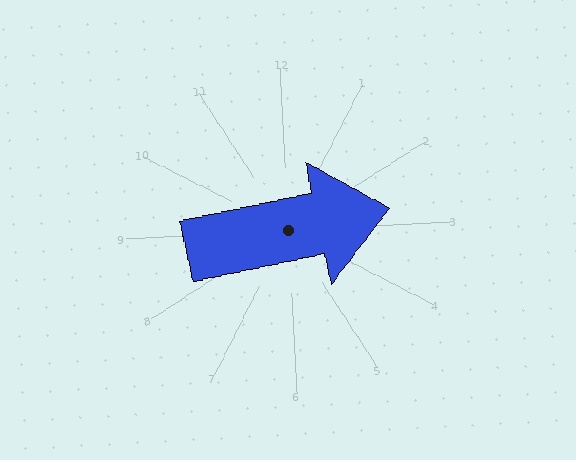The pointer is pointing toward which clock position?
Roughly 3 o'clock.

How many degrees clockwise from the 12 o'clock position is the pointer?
Approximately 81 degrees.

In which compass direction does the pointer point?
East.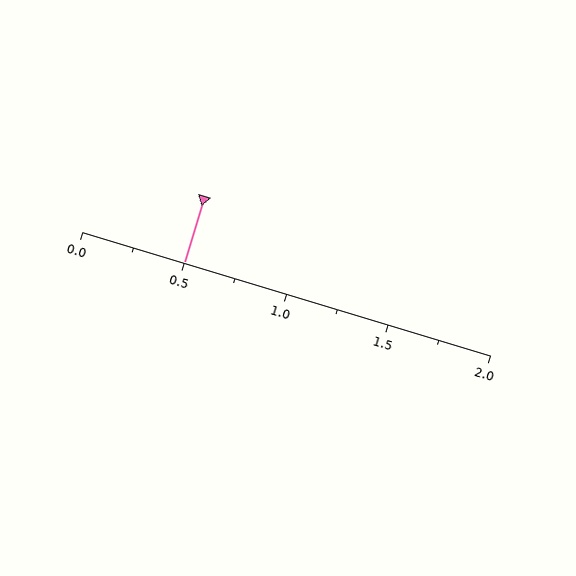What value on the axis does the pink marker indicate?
The marker indicates approximately 0.5.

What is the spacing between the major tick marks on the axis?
The major ticks are spaced 0.5 apart.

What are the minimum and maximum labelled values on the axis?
The axis runs from 0.0 to 2.0.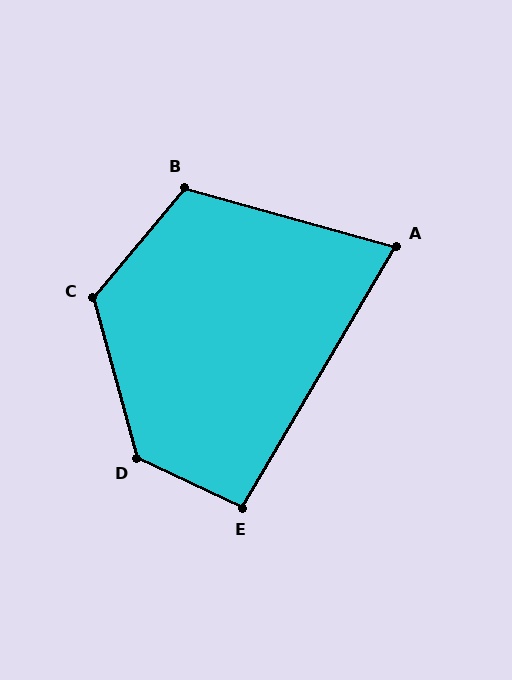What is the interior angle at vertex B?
Approximately 114 degrees (obtuse).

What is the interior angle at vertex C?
Approximately 125 degrees (obtuse).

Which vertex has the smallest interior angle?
A, at approximately 75 degrees.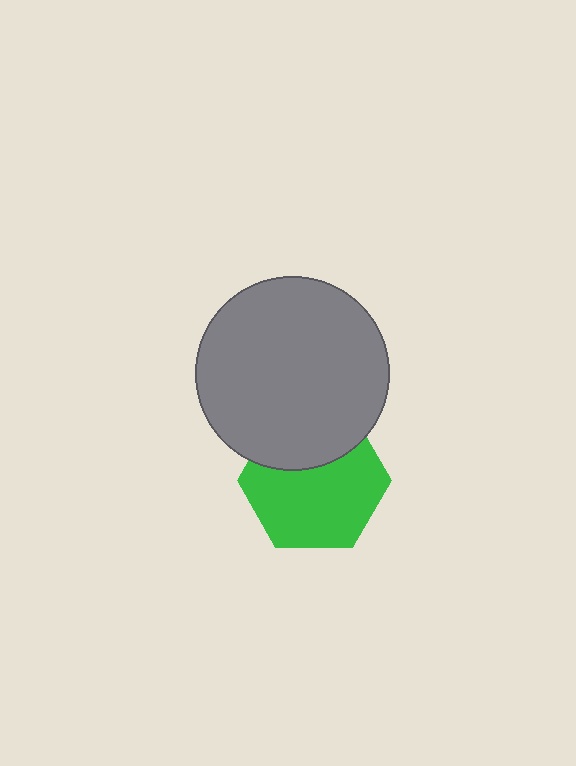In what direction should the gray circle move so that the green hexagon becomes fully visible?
The gray circle should move up. That is the shortest direction to clear the overlap and leave the green hexagon fully visible.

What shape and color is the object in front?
The object in front is a gray circle.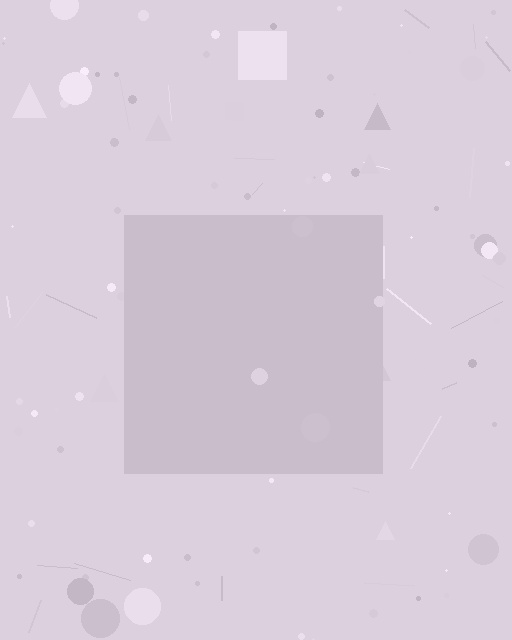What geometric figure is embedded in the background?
A square is embedded in the background.